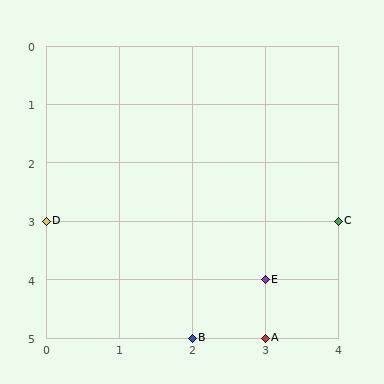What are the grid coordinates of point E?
Point E is at grid coordinates (3, 4).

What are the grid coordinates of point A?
Point A is at grid coordinates (3, 5).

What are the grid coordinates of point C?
Point C is at grid coordinates (4, 3).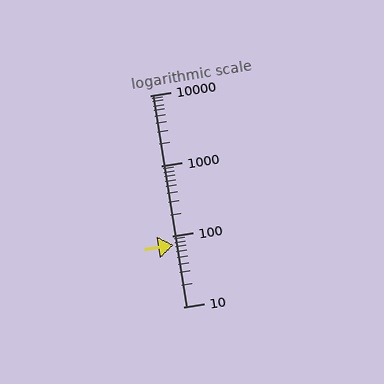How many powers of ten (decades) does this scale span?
The scale spans 3 decades, from 10 to 10000.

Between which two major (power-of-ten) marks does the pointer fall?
The pointer is between 10 and 100.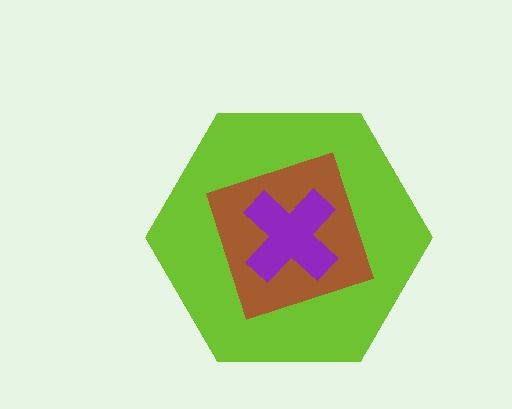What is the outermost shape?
The lime hexagon.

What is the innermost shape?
The purple cross.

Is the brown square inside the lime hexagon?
Yes.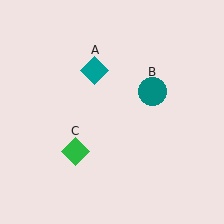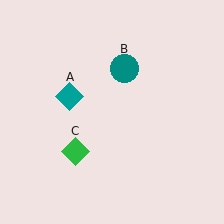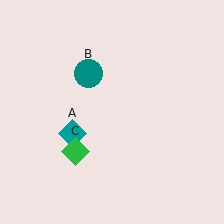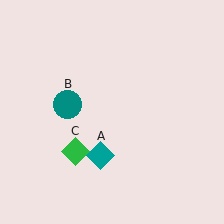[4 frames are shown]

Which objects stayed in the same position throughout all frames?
Green diamond (object C) remained stationary.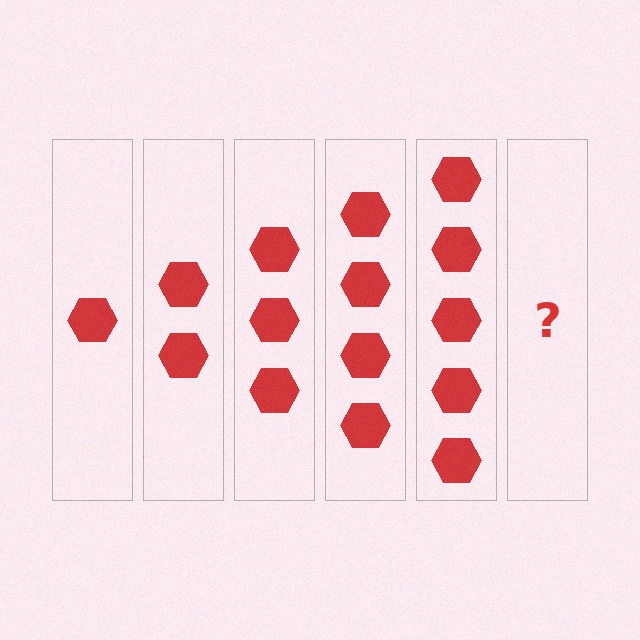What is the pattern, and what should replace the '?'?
The pattern is that each step adds one more hexagon. The '?' should be 6 hexagons.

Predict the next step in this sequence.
The next step is 6 hexagons.